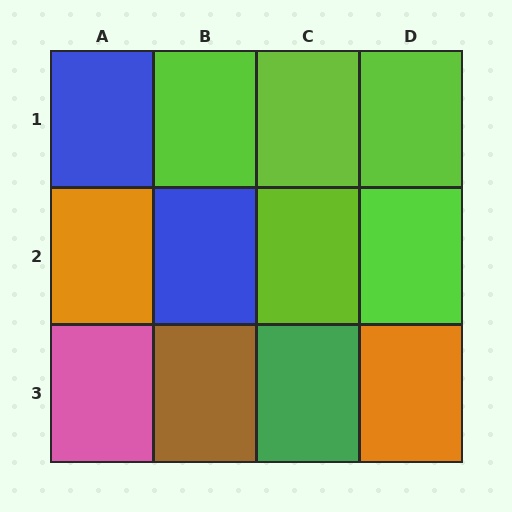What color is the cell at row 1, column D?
Lime.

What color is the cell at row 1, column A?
Blue.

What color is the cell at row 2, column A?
Orange.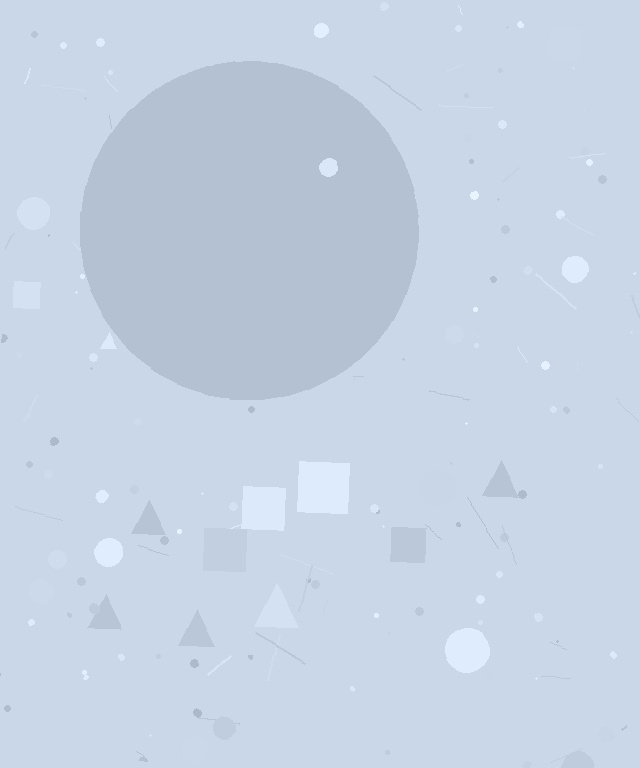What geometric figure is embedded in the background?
A circle is embedded in the background.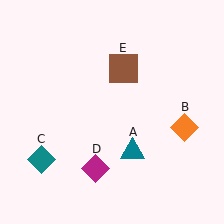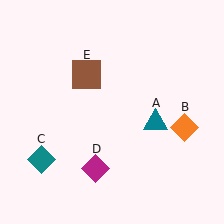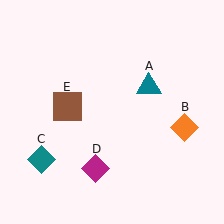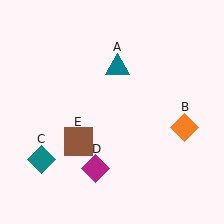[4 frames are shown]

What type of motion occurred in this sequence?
The teal triangle (object A), brown square (object E) rotated counterclockwise around the center of the scene.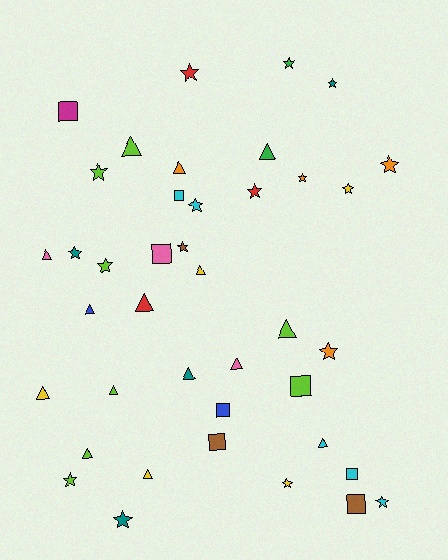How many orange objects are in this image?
There are 4 orange objects.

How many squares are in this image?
There are 8 squares.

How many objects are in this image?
There are 40 objects.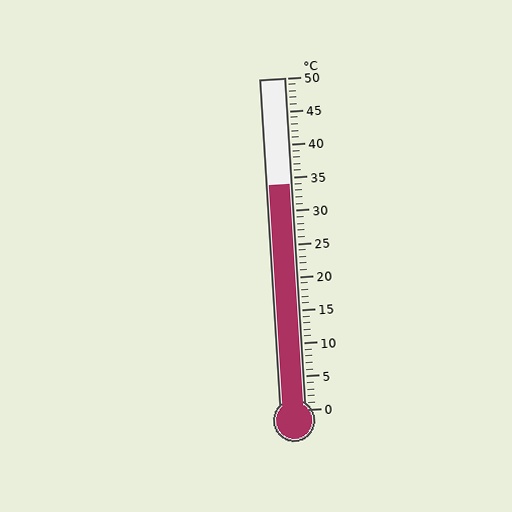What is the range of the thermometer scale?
The thermometer scale ranges from 0°C to 50°C.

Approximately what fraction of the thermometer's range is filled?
The thermometer is filled to approximately 70% of its range.